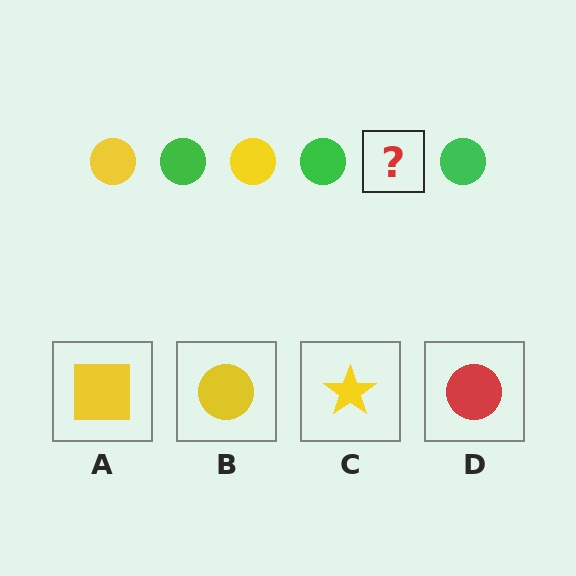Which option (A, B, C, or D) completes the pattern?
B.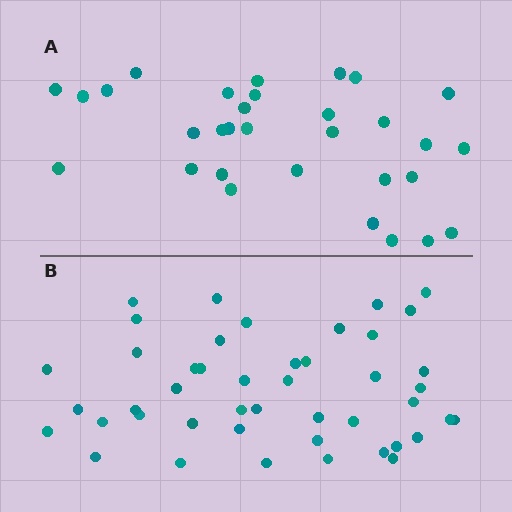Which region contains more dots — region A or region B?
Region B (the bottom region) has more dots.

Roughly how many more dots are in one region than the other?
Region B has approximately 15 more dots than region A.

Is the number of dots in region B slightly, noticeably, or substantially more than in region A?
Region B has substantially more. The ratio is roughly 1.5 to 1.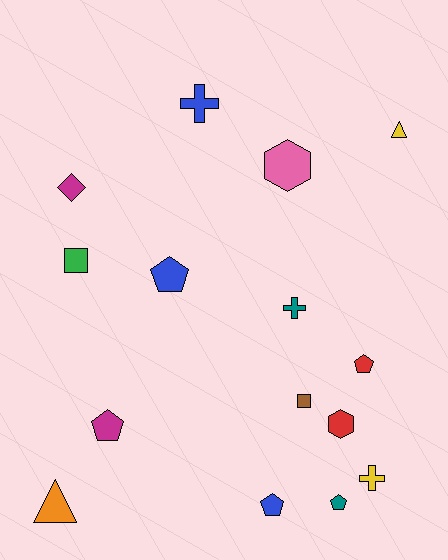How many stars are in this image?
There are no stars.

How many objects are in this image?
There are 15 objects.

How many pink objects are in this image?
There is 1 pink object.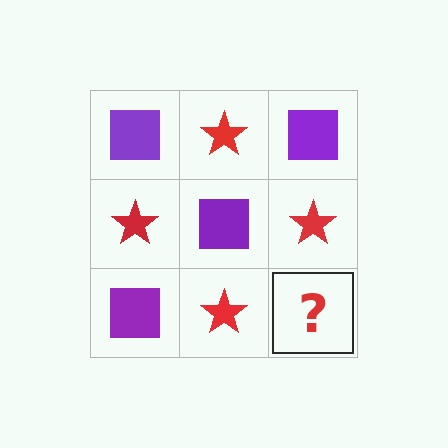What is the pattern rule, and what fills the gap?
The rule is that it alternates purple square and red star in a checkerboard pattern. The gap should be filled with a purple square.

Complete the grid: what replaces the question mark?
The question mark should be replaced with a purple square.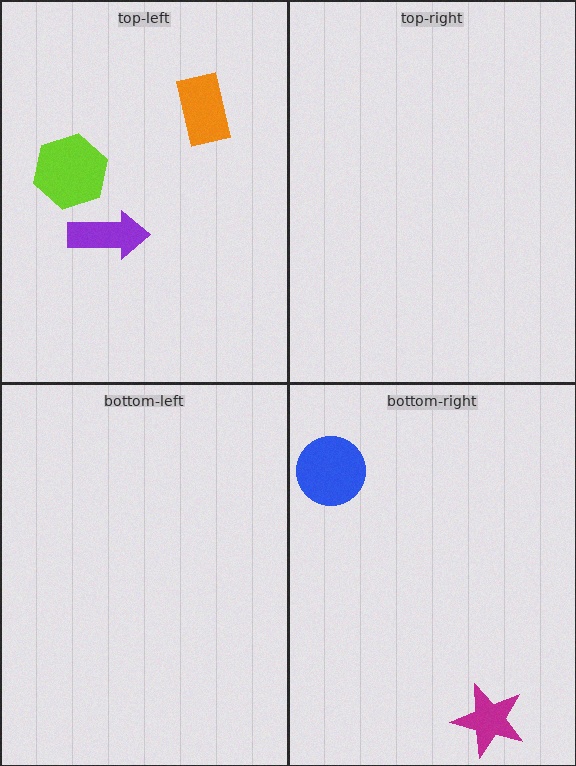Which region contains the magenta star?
The bottom-right region.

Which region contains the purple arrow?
The top-left region.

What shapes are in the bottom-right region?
The blue circle, the magenta star.